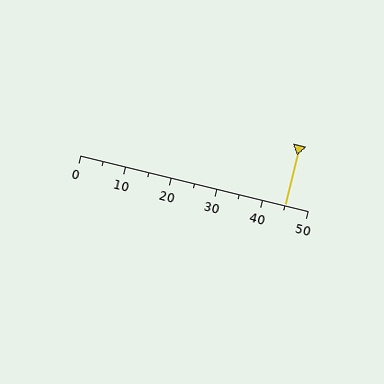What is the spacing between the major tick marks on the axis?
The major ticks are spaced 10 apart.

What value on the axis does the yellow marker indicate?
The marker indicates approximately 45.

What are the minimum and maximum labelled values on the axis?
The axis runs from 0 to 50.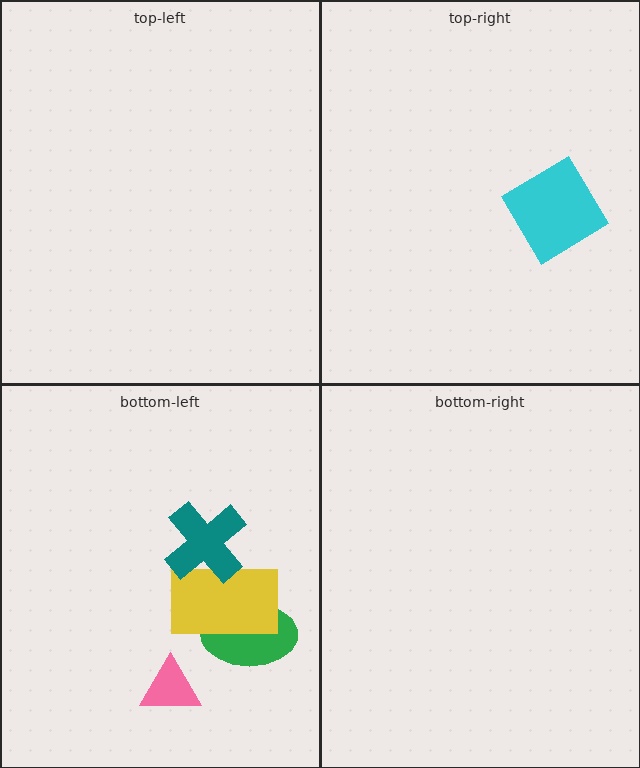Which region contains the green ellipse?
The bottom-left region.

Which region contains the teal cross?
The bottom-left region.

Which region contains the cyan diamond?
The top-right region.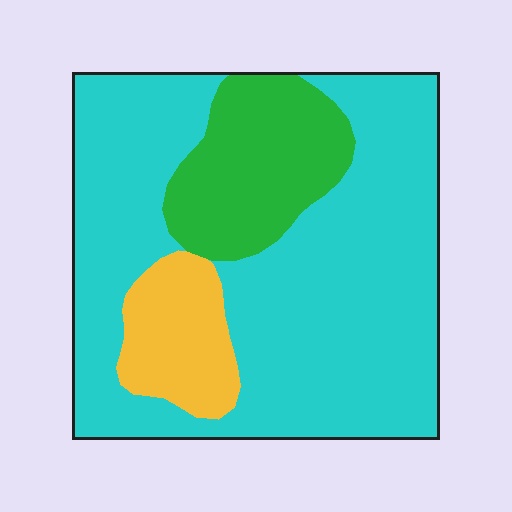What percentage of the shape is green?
Green covers 18% of the shape.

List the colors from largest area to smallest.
From largest to smallest: cyan, green, yellow.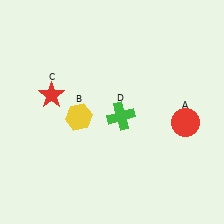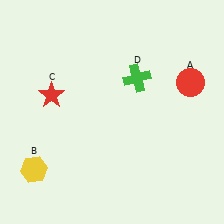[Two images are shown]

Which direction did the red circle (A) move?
The red circle (A) moved up.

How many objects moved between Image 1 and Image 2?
3 objects moved between the two images.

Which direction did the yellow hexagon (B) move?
The yellow hexagon (B) moved down.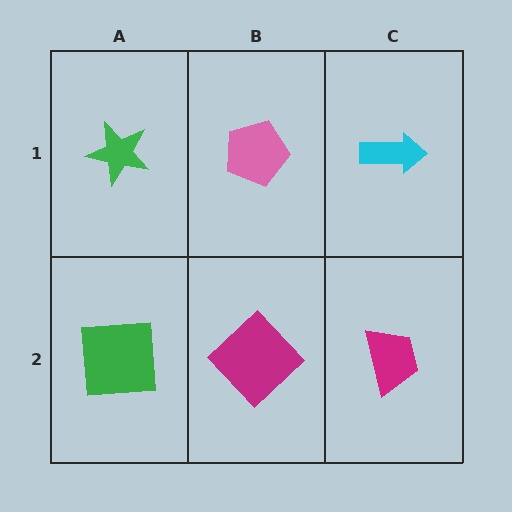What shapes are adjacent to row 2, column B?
A pink pentagon (row 1, column B), a green square (row 2, column A), a magenta trapezoid (row 2, column C).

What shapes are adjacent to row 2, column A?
A green star (row 1, column A), a magenta diamond (row 2, column B).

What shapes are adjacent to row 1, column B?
A magenta diamond (row 2, column B), a green star (row 1, column A), a cyan arrow (row 1, column C).